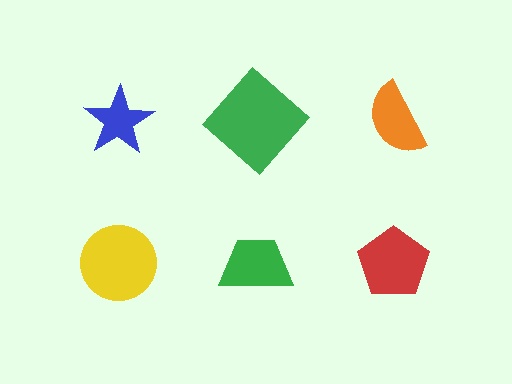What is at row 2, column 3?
A red pentagon.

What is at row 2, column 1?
A yellow circle.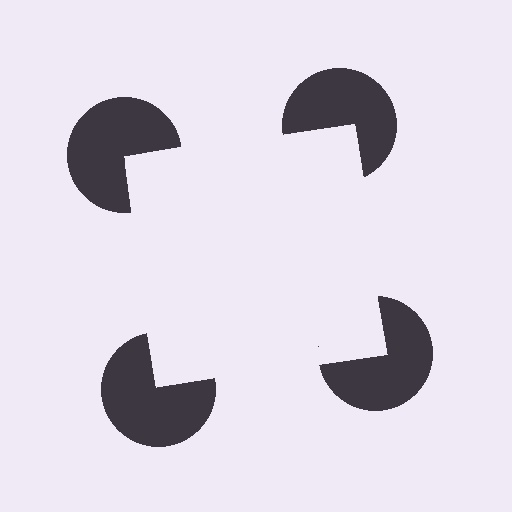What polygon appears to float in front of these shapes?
An illusory square — its edges are inferred from the aligned wedge cuts in the pac-man discs, not physically drawn.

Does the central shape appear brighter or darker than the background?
It typically appears slightly brighter than the background, even though no actual brightness change is drawn.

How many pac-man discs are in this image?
There are 4 — one at each vertex of the illusory square.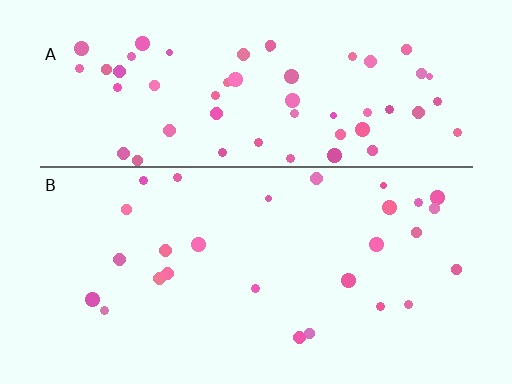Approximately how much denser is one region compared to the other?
Approximately 2.2× — region A over region B.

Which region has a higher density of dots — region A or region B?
A (the top).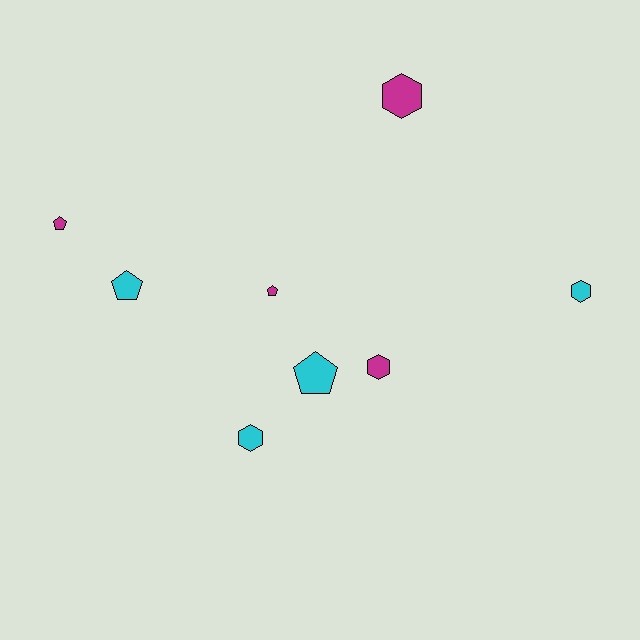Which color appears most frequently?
Cyan, with 4 objects.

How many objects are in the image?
There are 8 objects.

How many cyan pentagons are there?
There are 2 cyan pentagons.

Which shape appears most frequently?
Pentagon, with 4 objects.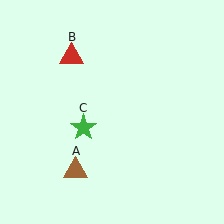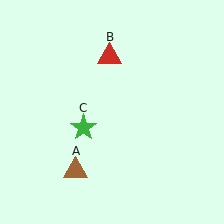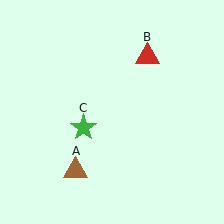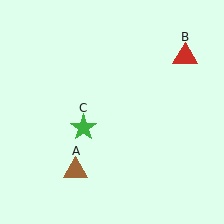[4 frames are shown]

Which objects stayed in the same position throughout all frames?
Brown triangle (object A) and green star (object C) remained stationary.